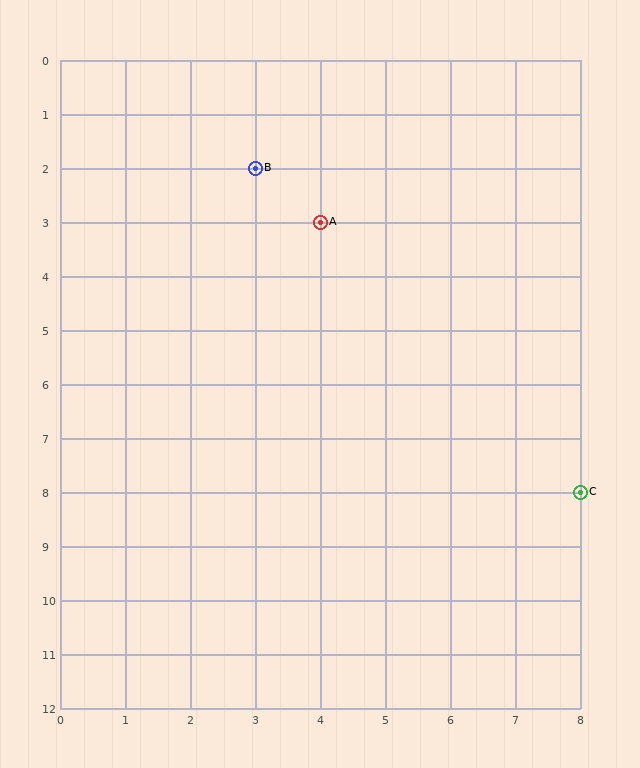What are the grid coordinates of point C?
Point C is at grid coordinates (8, 8).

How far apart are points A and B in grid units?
Points A and B are 1 column and 1 row apart (about 1.4 grid units diagonally).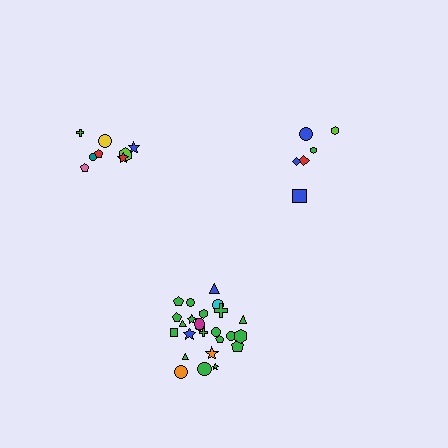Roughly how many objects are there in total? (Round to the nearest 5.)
Roughly 40 objects in total.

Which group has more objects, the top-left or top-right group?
The top-left group.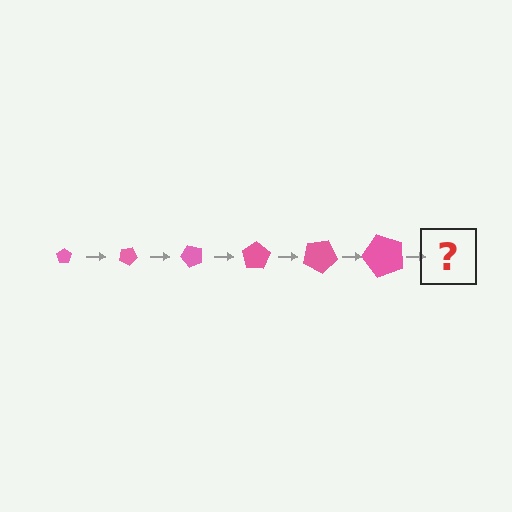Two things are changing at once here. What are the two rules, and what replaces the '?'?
The two rules are that the pentagon grows larger each step and it rotates 25 degrees each step. The '?' should be a pentagon, larger than the previous one and rotated 150 degrees from the start.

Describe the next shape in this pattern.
It should be a pentagon, larger than the previous one and rotated 150 degrees from the start.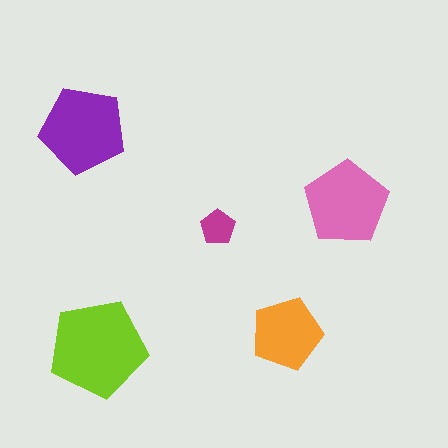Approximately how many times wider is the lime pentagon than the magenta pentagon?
About 3 times wider.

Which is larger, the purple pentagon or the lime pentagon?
The lime one.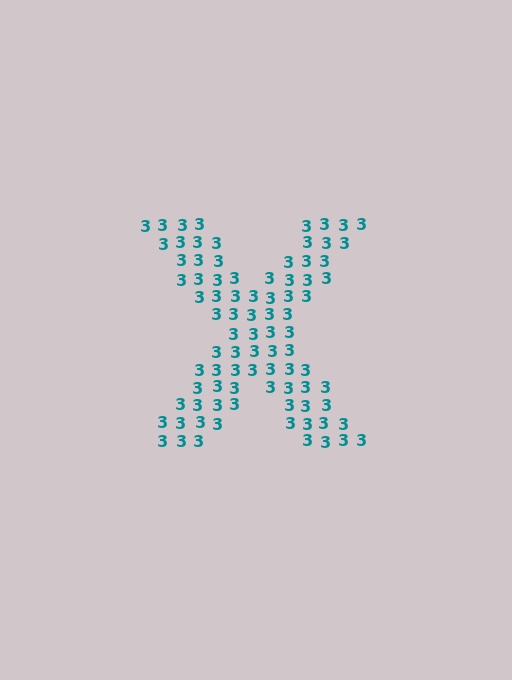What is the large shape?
The large shape is the letter X.